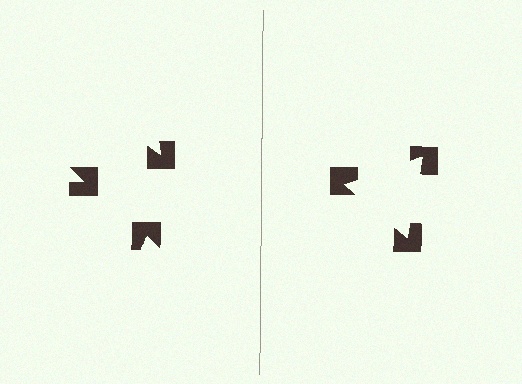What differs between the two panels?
The notched squares are positioned identically on both sides; only the wedge orientations differ. On the right they align to a triangle; on the left they are misaligned.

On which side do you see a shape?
An illusory triangle appears on the right side. On the left side the wedge cuts are rotated, so no coherent shape forms.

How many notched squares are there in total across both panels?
6 — 3 on each side.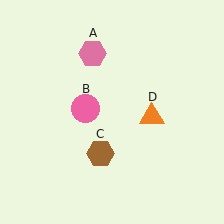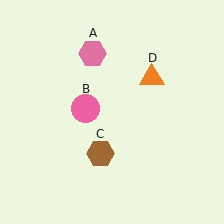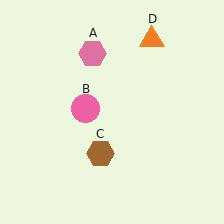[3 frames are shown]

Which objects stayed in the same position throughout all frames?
Pink hexagon (object A) and pink circle (object B) and brown hexagon (object C) remained stationary.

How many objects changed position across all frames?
1 object changed position: orange triangle (object D).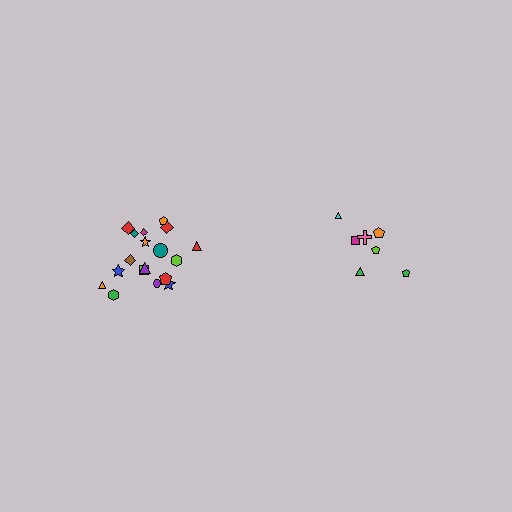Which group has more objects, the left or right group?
The left group.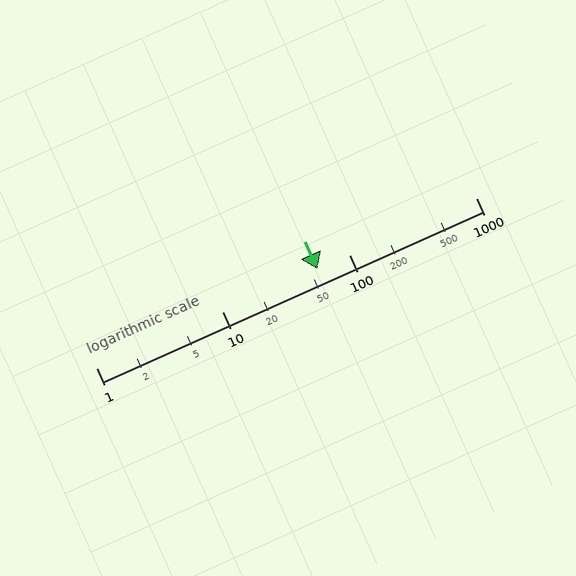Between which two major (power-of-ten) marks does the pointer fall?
The pointer is between 10 and 100.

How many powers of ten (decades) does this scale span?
The scale spans 3 decades, from 1 to 1000.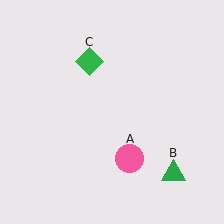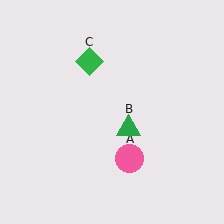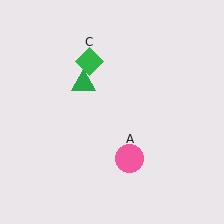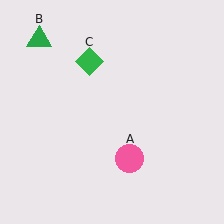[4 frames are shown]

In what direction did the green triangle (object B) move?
The green triangle (object B) moved up and to the left.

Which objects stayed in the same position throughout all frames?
Pink circle (object A) and green diamond (object C) remained stationary.